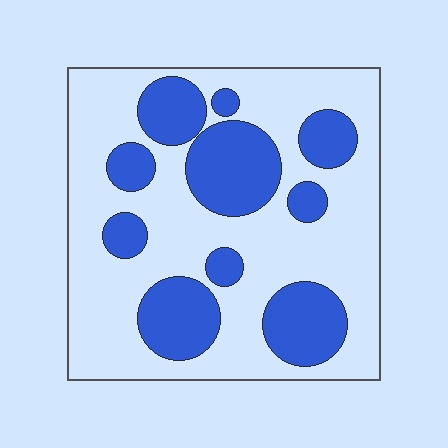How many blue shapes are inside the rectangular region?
10.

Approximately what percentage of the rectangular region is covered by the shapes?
Approximately 35%.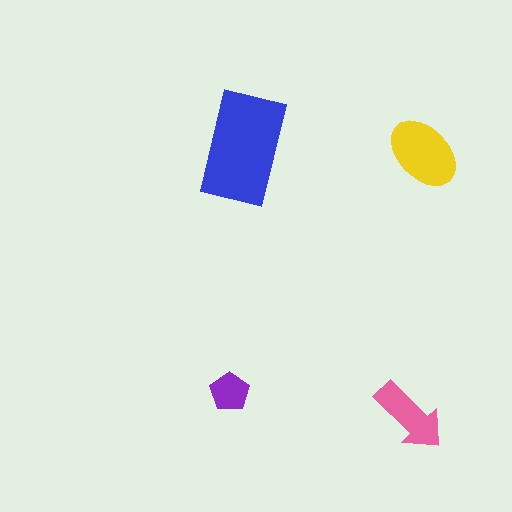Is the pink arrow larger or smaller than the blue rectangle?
Smaller.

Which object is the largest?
The blue rectangle.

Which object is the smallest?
The purple pentagon.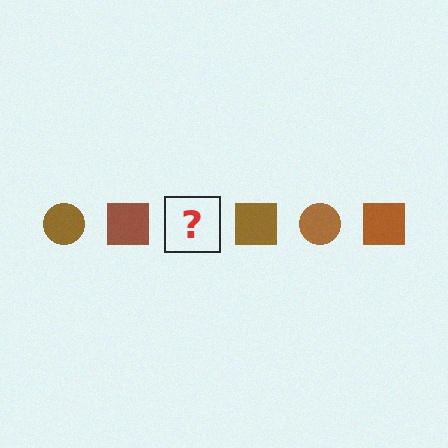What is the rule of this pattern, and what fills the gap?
The rule is that the pattern cycles through circle, square shapes in brown. The gap should be filled with a brown circle.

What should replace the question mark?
The question mark should be replaced with a brown circle.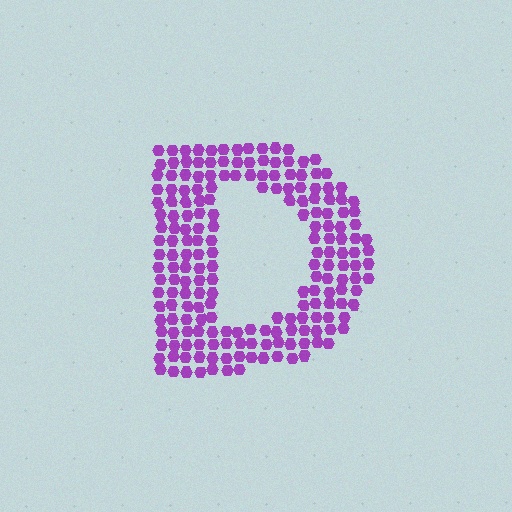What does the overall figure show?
The overall figure shows the letter D.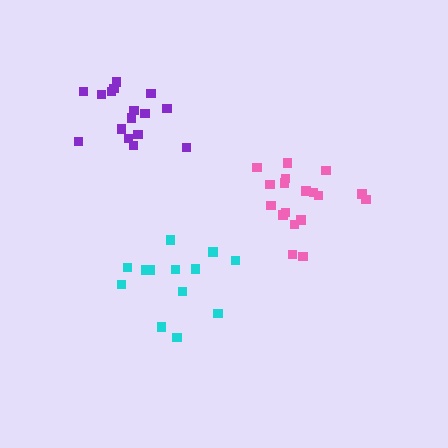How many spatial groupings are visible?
There are 3 spatial groupings.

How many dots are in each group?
Group 1: 13 dots, Group 2: 18 dots, Group 3: 16 dots (47 total).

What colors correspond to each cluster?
The clusters are colored: cyan, pink, purple.